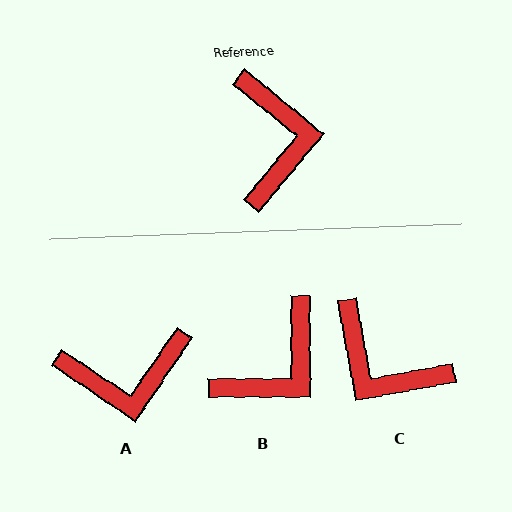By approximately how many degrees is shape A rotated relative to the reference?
Approximately 85 degrees clockwise.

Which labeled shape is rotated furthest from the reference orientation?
C, about 130 degrees away.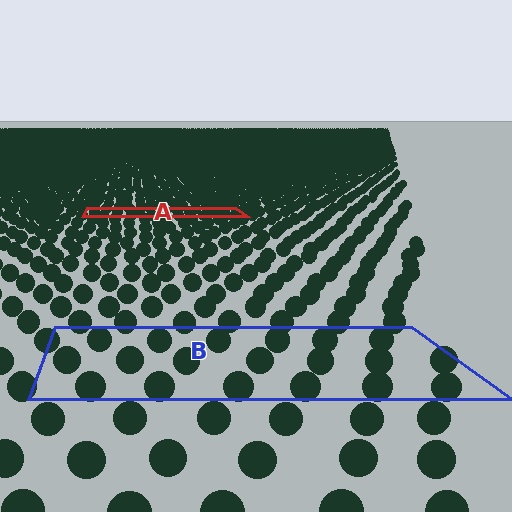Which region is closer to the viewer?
Region B is closer. The texture elements there are larger and more spread out.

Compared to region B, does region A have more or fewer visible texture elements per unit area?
Region A has more texture elements per unit area — they are packed more densely because it is farther away.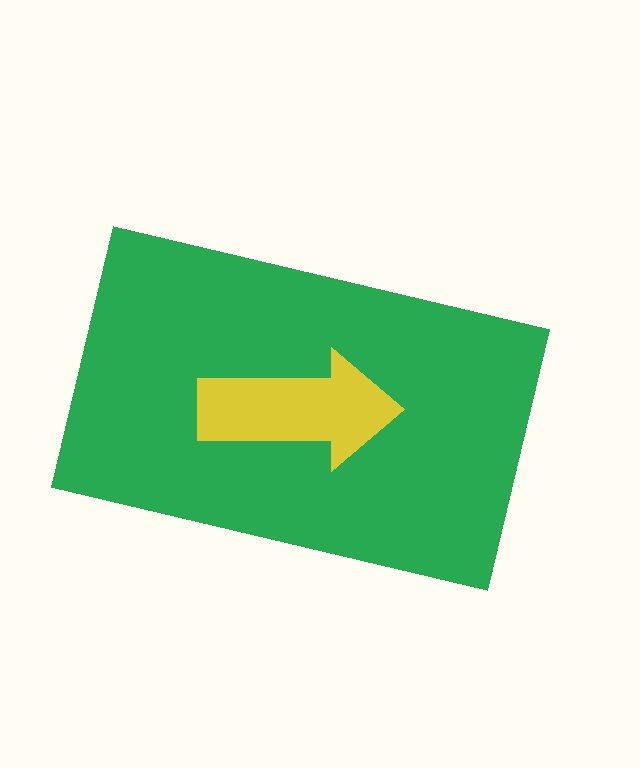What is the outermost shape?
The green rectangle.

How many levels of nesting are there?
2.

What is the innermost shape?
The yellow arrow.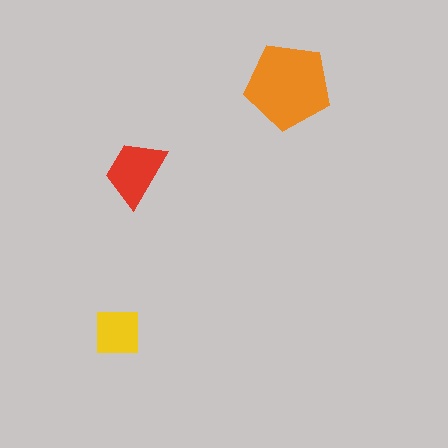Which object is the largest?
The orange pentagon.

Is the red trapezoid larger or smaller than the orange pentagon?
Smaller.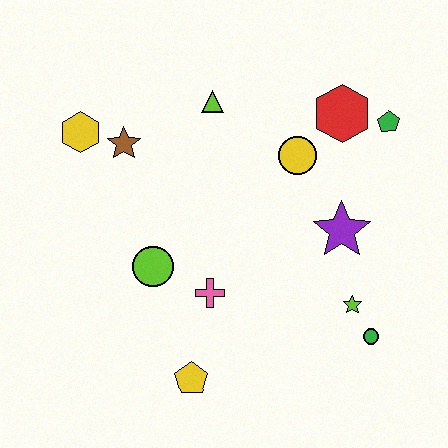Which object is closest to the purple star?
The lime star is closest to the purple star.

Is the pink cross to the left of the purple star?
Yes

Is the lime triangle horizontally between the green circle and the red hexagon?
No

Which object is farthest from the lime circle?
The green pentagon is farthest from the lime circle.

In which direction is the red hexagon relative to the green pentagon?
The red hexagon is to the left of the green pentagon.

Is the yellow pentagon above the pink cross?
No